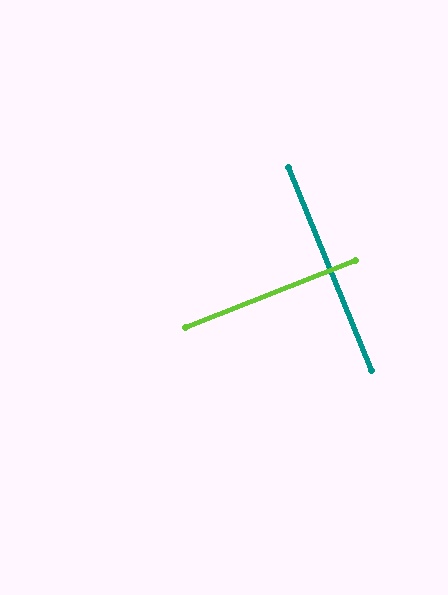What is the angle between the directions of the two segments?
Approximately 89 degrees.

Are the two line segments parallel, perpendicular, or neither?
Perpendicular — they meet at approximately 89°.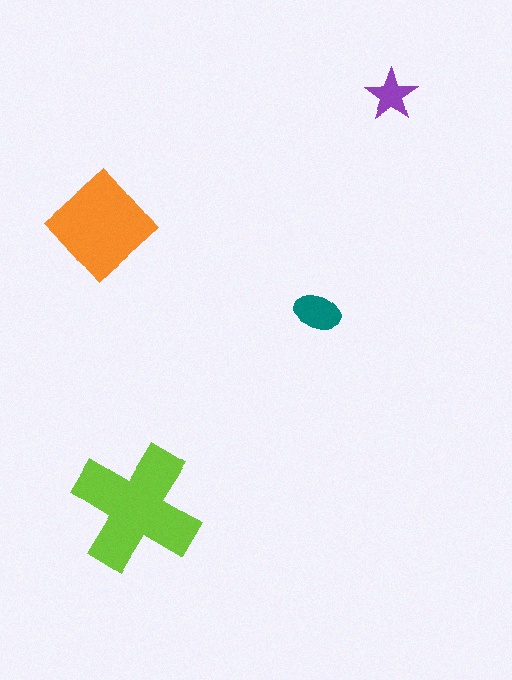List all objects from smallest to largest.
The purple star, the teal ellipse, the orange diamond, the lime cross.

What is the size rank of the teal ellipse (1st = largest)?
3rd.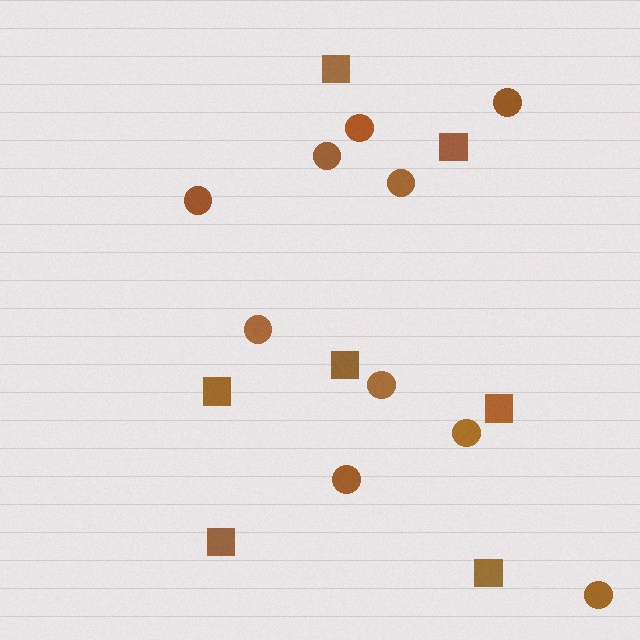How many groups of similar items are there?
There are 2 groups: one group of circles (10) and one group of squares (7).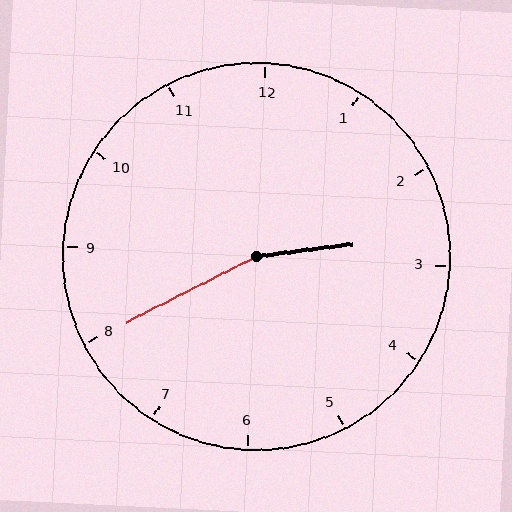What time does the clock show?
2:40.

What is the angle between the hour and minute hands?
Approximately 160 degrees.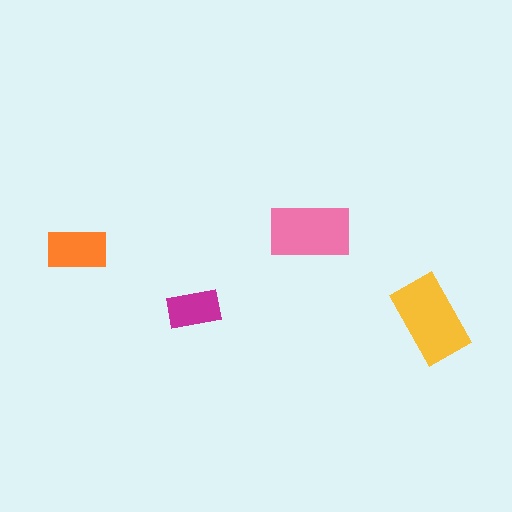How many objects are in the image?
There are 4 objects in the image.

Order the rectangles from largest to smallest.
the yellow one, the pink one, the orange one, the magenta one.